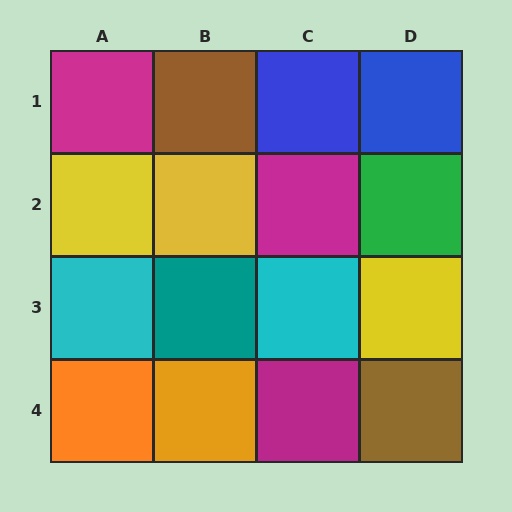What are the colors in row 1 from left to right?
Magenta, brown, blue, blue.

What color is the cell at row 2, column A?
Yellow.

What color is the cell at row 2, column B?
Yellow.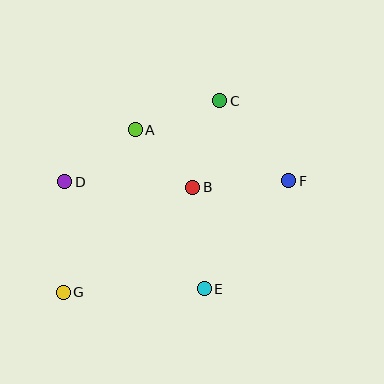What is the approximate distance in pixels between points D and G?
The distance between D and G is approximately 110 pixels.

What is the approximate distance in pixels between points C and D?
The distance between C and D is approximately 175 pixels.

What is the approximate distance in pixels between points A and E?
The distance between A and E is approximately 173 pixels.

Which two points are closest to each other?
Points A and B are closest to each other.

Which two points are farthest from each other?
Points F and G are farthest from each other.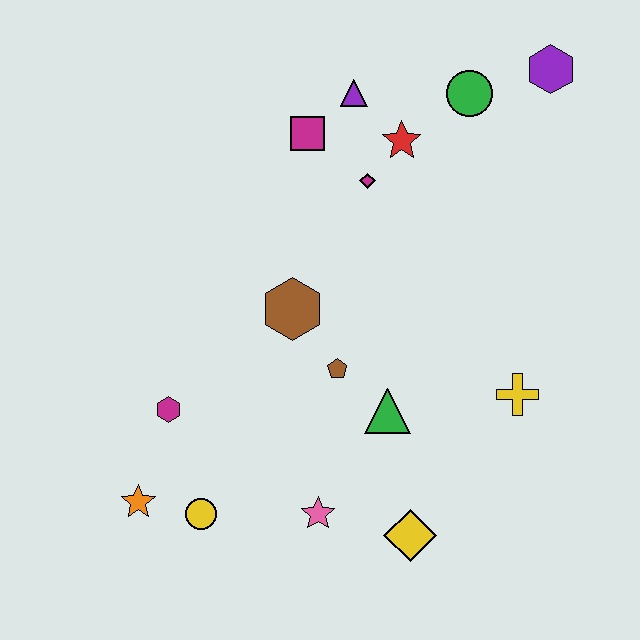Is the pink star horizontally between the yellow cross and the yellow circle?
Yes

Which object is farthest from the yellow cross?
The orange star is farthest from the yellow cross.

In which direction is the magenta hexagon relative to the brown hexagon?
The magenta hexagon is to the left of the brown hexagon.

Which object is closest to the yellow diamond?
The pink star is closest to the yellow diamond.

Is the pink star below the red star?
Yes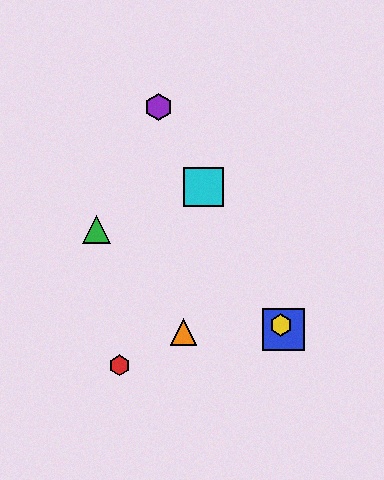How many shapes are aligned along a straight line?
4 shapes (the blue square, the yellow hexagon, the purple hexagon, the cyan square) are aligned along a straight line.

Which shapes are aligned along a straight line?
The blue square, the yellow hexagon, the purple hexagon, the cyan square are aligned along a straight line.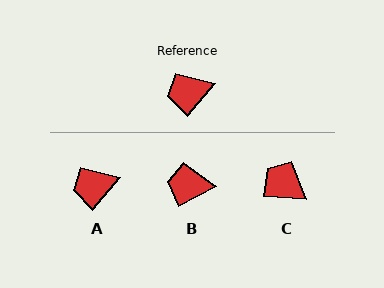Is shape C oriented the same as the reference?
No, it is off by about 54 degrees.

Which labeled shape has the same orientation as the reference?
A.